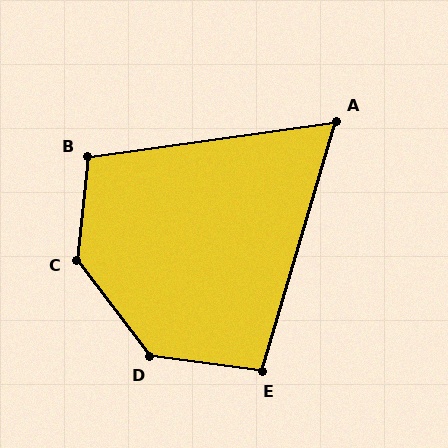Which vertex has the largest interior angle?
C, at approximately 137 degrees.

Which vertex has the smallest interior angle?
A, at approximately 66 degrees.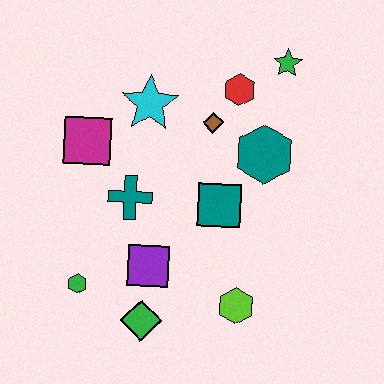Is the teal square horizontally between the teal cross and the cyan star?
No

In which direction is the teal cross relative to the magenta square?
The teal cross is below the magenta square.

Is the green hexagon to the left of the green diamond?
Yes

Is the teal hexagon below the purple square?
No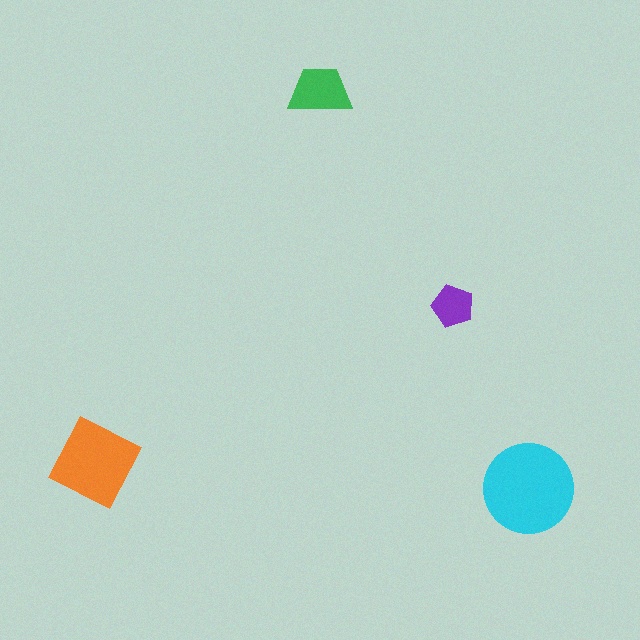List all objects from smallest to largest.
The purple pentagon, the green trapezoid, the orange diamond, the cyan circle.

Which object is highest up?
The green trapezoid is topmost.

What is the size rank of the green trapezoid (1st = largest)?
3rd.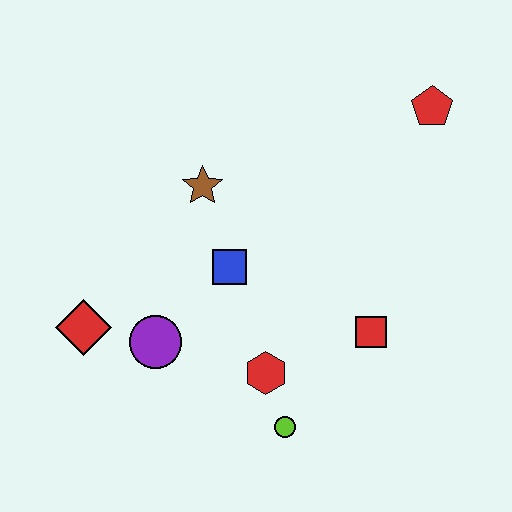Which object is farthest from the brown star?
The lime circle is farthest from the brown star.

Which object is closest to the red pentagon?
The red square is closest to the red pentagon.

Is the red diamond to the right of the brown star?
No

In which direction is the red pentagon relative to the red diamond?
The red pentagon is to the right of the red diamond.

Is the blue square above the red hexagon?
Yes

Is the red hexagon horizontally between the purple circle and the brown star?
No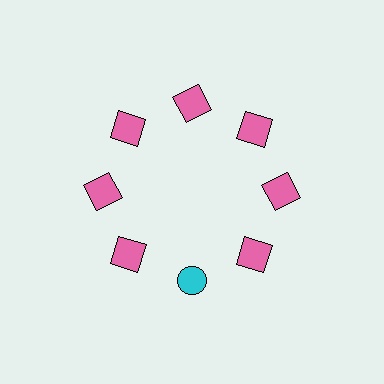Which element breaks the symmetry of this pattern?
The cyan circle at roughly the 6 o'clock position breaks the symmetry. All other shapes are pink squares.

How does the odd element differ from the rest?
It differs in both color (cyan instead of pink) and shape (circle instead of square).